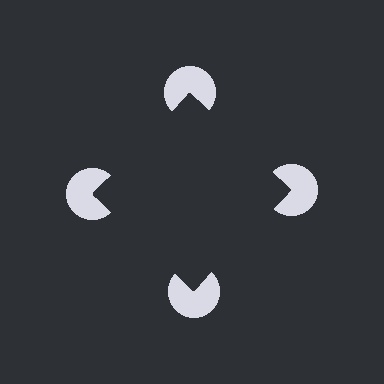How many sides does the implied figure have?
4 sides.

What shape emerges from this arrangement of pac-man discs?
An illusory square — its edges are inferred from the aligned wedge cuts in the pac-man discs, not physically drawn.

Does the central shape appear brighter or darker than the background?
It typically appears slightly darker than the background, even though no actual brightness change is drawn.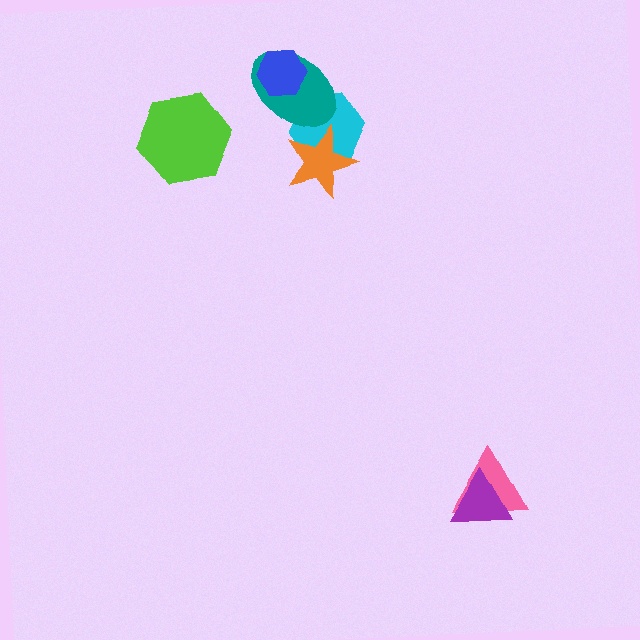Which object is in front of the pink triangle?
The purple triangle is in front of the pink triangle.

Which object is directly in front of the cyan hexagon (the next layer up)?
The orange star is directly in front of the cyan hexagon.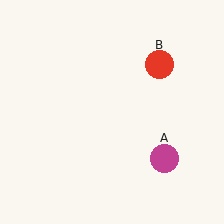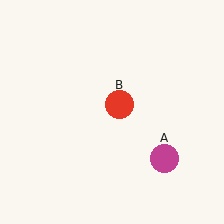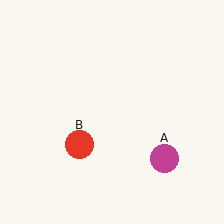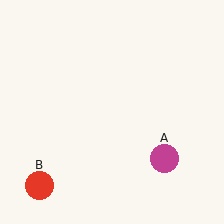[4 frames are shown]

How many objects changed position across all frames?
1 object changed position: red circle (object B).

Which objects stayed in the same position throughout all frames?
Magenta circle (object A) remained stationary.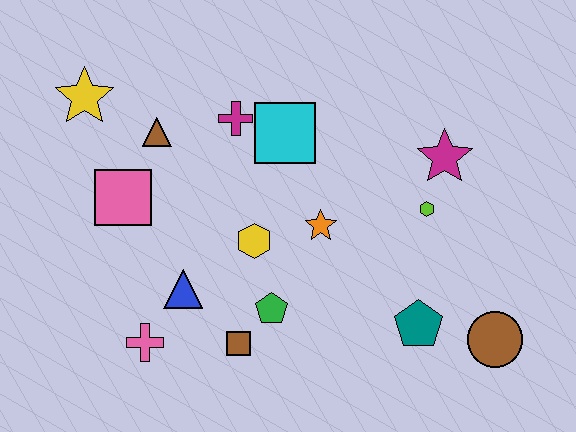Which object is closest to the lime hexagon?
The magenta star is closest to the lime hexagon.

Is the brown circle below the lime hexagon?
Yes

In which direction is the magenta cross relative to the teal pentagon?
The magenta cross is above the teal pentagon.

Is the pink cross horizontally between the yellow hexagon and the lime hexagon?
No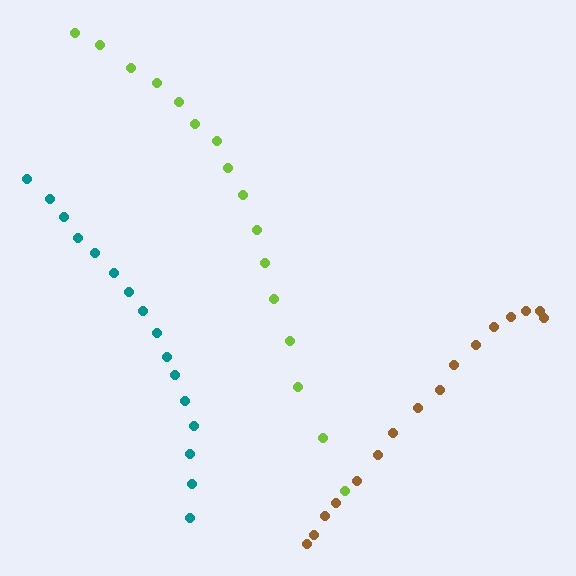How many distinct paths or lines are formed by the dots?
There are 3 distinct paths.